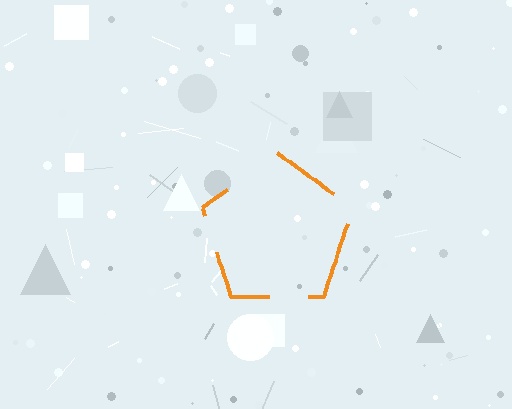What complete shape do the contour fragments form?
The contour fragments form a pentagon.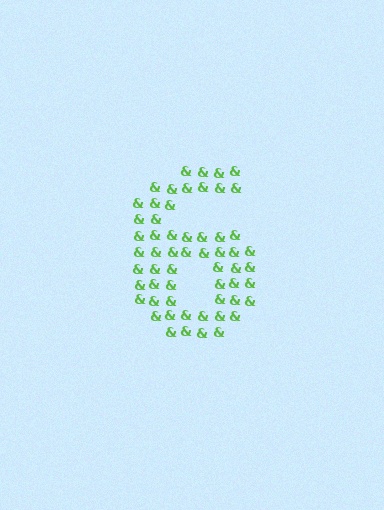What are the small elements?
The small elements are ampersands.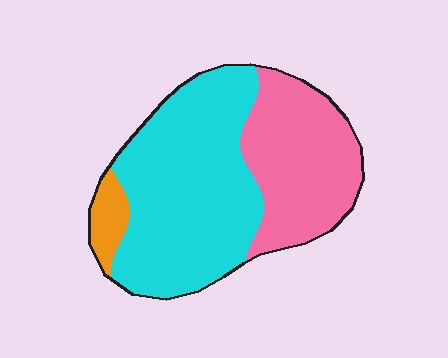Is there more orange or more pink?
Pink.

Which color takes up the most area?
Cyan, at roughly 60%.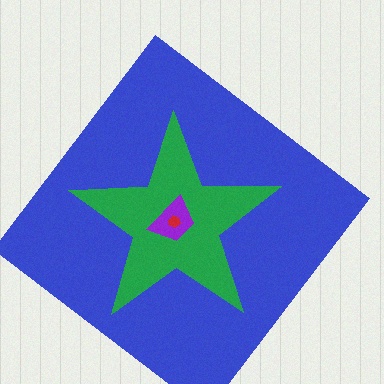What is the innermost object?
The red hexagon.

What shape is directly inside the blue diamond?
The green star.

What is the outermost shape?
The blue diamond.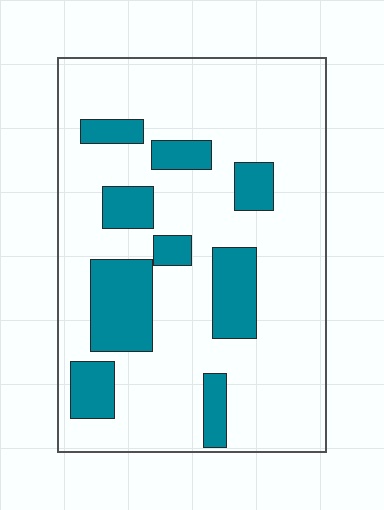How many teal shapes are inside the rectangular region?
9.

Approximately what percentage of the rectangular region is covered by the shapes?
Approximately 20%.